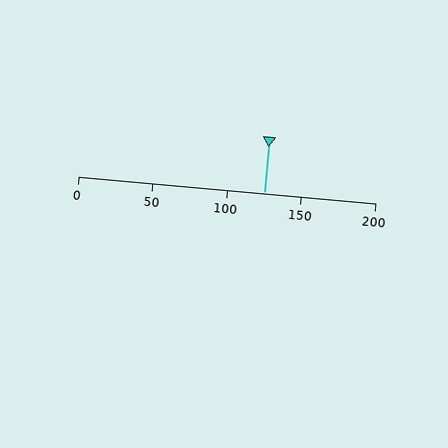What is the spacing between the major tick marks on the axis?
The major ticks are spaced 50 apart.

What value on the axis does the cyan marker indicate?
The marker indicates approximately 125.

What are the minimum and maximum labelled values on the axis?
The axis runs from 0 to 200.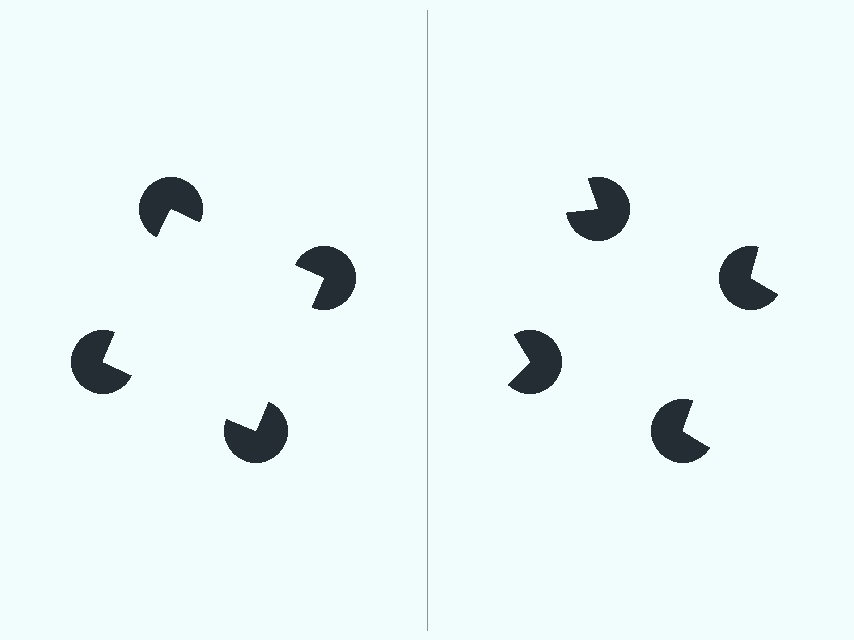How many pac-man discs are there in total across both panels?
8 — 4 on each side.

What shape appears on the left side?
An illusory square.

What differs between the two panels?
The pac-man discs are positioned identically on both sides; only the wedge orientations differ. On the left they align to a square; on the right they are misaligned.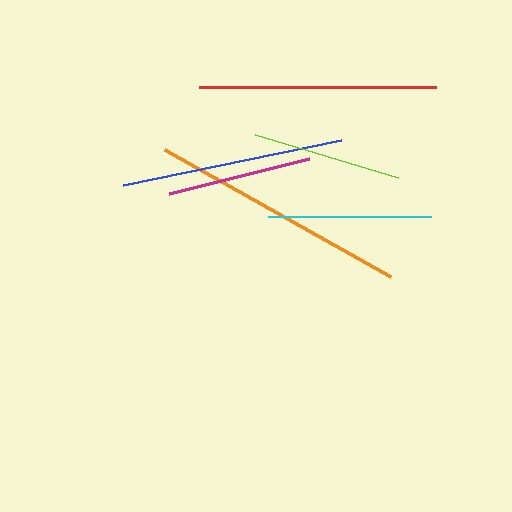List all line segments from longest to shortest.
From longest to shortest: orange, red, blue, cyan, lime, magenta.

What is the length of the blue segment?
The blue segment is approximately 223 pixels long.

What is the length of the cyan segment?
The cyan segment is approximately 163 pixels long.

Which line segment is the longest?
The orange line is the longest at approximately 260 pixels.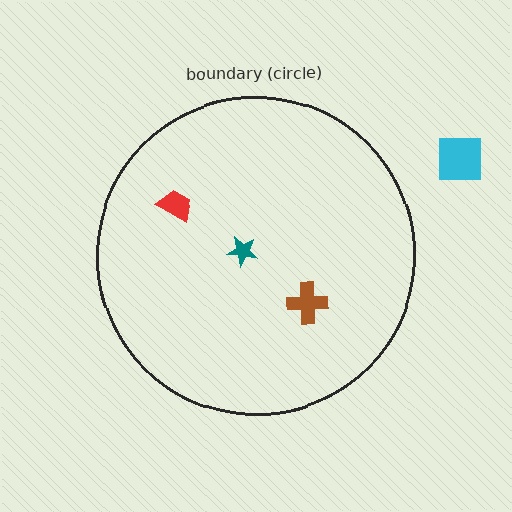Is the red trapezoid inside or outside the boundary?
Inside.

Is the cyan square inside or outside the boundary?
Outside.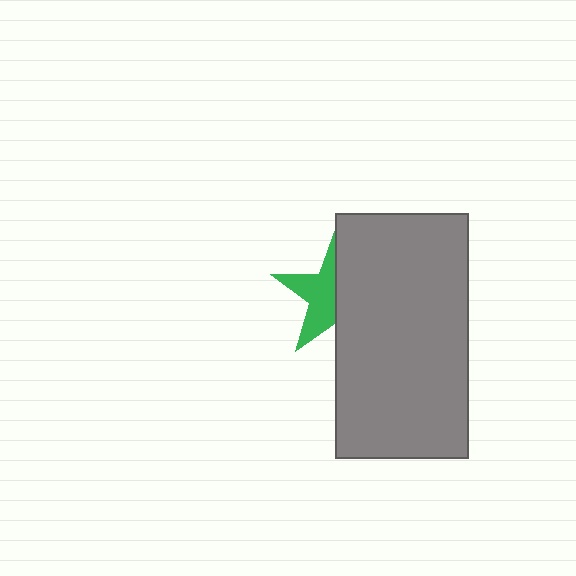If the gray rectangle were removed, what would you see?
You would see the complete green star.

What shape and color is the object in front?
The object in front is a gray rectangle.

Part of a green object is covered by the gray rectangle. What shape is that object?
It is a star.